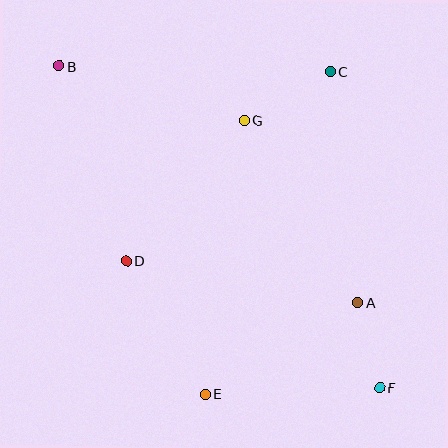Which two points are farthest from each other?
Points B and F are farthest from each other.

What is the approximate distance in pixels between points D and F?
The distance between D and F is approximately 283 pixels.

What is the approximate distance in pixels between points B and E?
The distance between B and E is approximately 359 pixels.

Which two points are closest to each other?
Points A and F are closest to each other.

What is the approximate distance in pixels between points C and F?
The distance between C and F is approximately 320 pixels.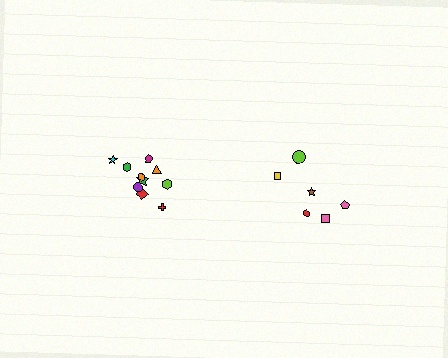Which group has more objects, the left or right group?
The left group.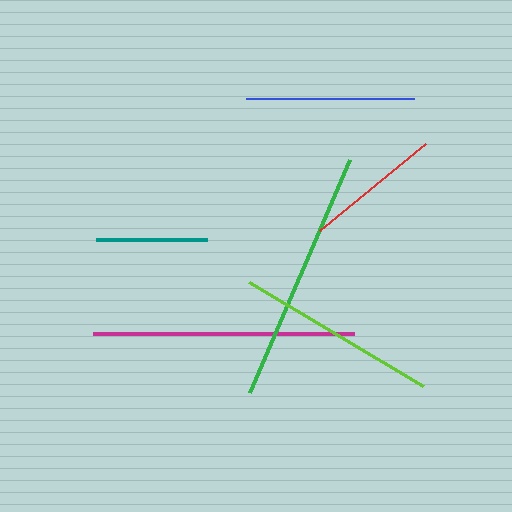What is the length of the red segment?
The red segment is approximately 137 pixels long.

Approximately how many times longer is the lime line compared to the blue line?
The lime line is approximately 1.2 times the length of the blue line.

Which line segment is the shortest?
The teal line is the shortest at approximately 111 pixels.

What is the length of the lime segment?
The lime segment is approximately 202 pixels long.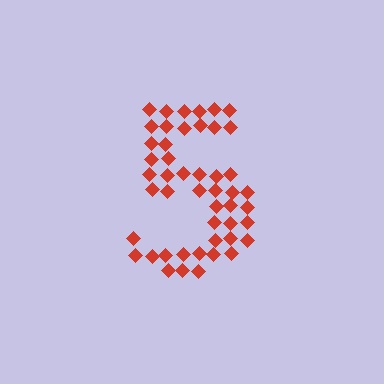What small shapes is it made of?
It is made of small diamonds.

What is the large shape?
The large shape is the digit 5.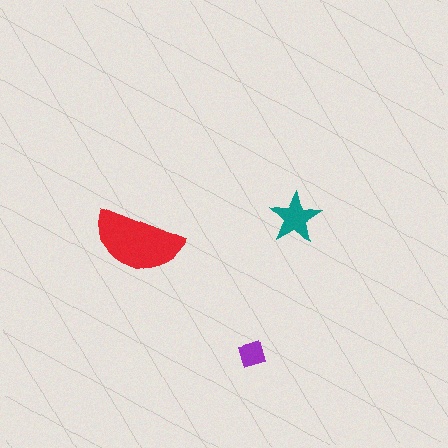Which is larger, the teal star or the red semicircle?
The red semicircle.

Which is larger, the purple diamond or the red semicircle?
The red semicircle.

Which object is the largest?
The red semicircle.